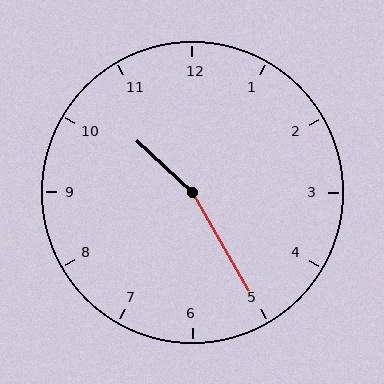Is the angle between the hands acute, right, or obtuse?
It is obtuse.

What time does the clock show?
10:25.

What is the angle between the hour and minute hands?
Approximately 162 degrees.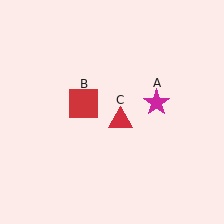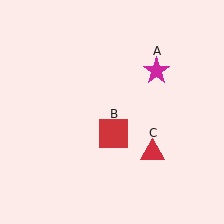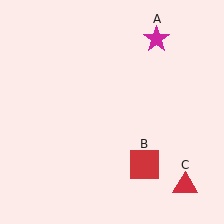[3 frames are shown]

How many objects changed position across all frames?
3 objects changed position: magenta star (object A), red square (object B), red triangle (object C).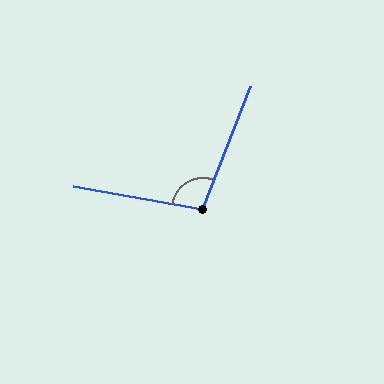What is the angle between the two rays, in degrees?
Approximately 101 degrees.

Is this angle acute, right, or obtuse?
It is obtuse.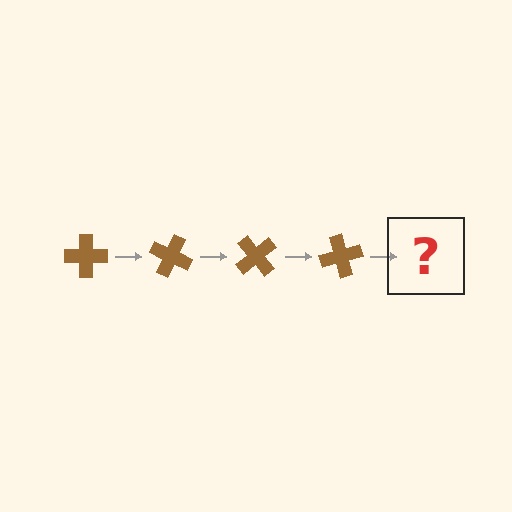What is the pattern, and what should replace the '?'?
The pattern is that the cross rotates 25 degrees each step. The '?' should be a brown cross rotated 100 degrees.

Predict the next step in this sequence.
The next step is a brown cross rotated 100 degrees.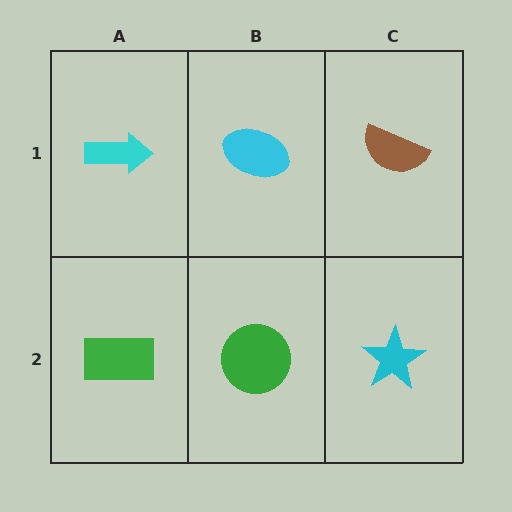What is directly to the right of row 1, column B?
A brown semicircle.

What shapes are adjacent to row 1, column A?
A green rectangle (row 2, column A), a cyan ellipse (row 1, column B).